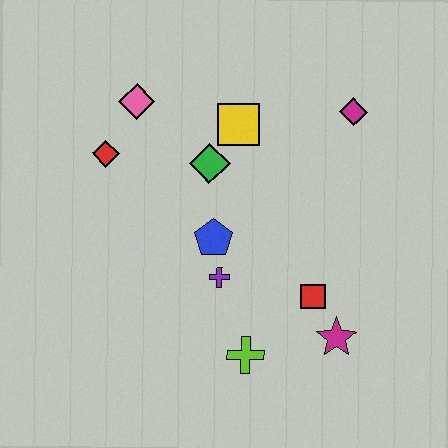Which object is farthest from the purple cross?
The magenta diamond is farthest from the purple cross.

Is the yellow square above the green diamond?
Yes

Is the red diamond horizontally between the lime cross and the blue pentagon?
No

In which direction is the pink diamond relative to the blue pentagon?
The pink diamond is above the blue pentagon.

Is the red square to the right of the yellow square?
Yes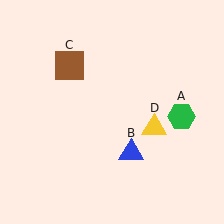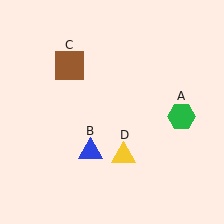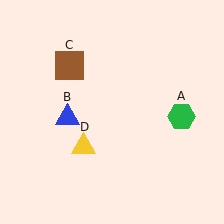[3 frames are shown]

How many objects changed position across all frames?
2 objects changed position: blue triangle (object B), yellow triangle (object D).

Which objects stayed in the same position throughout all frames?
Green hexagon (object A) and brown square (object C) remained stationary.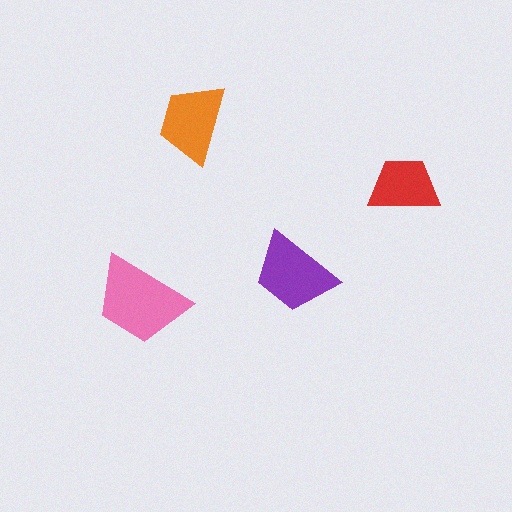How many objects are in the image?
There are 4 objects in the image.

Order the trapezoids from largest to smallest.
the pink one, the purple one, the orange one, the red one.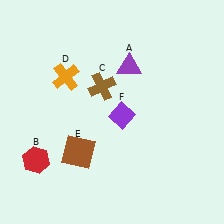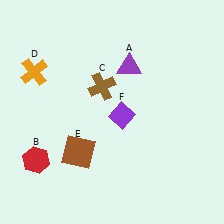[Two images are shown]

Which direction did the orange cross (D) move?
The orange cross (D) moved left.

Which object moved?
The orange cross (D) moved left.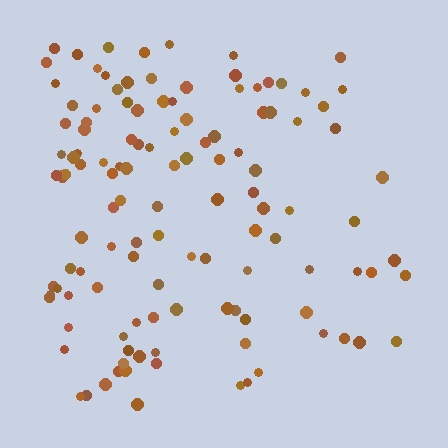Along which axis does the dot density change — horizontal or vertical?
Horizontal.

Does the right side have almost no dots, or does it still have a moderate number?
Still a moderate number, just noticeably fewer than the left.